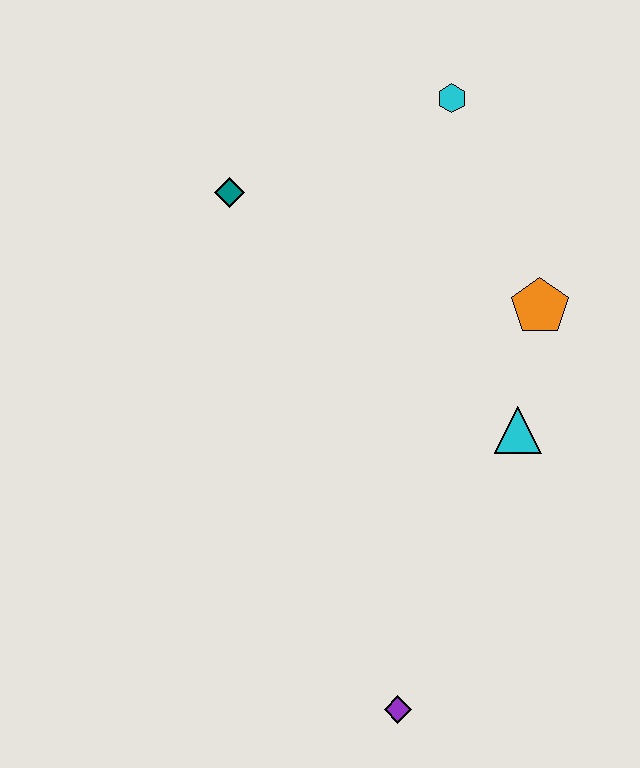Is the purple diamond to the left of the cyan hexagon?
Yes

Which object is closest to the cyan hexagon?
The orange pentagon is closest to the cyan hexagon.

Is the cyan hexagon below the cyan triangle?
No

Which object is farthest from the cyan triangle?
The teal diamond is farthest from the cyan triangle.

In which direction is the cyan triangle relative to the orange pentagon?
The cyan triangle is below the orange pentagon.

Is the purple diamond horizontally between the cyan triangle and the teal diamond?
Yes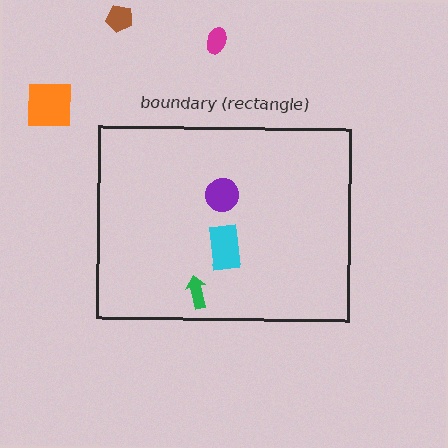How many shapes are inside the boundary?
3 inside, 3 outside.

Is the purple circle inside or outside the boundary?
Inside.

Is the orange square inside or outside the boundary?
Outside.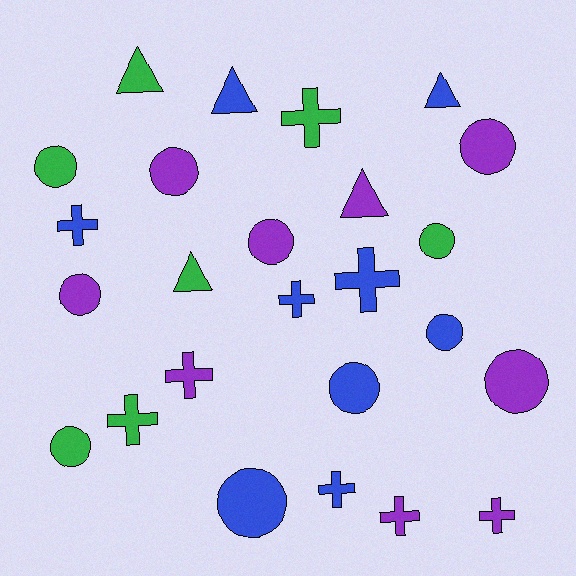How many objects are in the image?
There are 25 objects.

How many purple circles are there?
There are 5 purple circles.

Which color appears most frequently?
Purple, with 9 objects.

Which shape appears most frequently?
Circle, with 11 objects.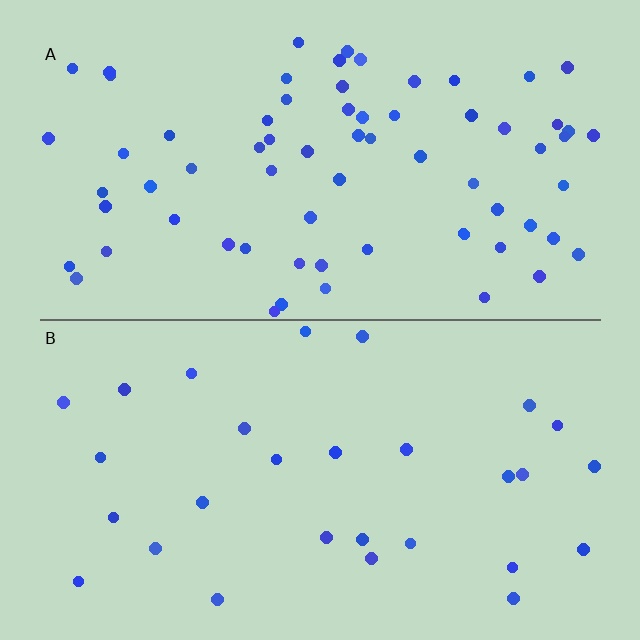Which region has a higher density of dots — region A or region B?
A (the top).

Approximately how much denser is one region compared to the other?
Approximately 2.4× — region A over region B.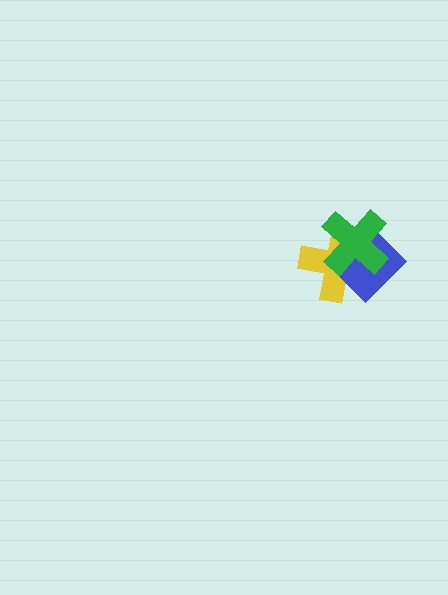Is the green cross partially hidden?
No, no other shape covers it.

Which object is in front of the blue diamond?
The green cross is in front of the blue diamond.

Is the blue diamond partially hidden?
Yes, it is partially covered by another shape.